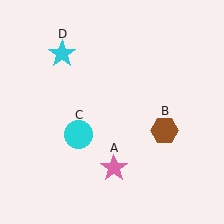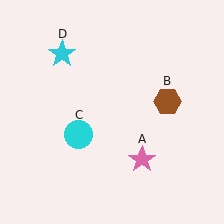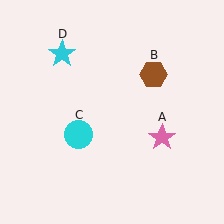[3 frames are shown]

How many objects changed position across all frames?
2 objects changed position: pink star (object A), brown hexagon (object B).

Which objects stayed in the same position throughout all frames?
Cyan circle (object C) and cyan star (object D) remained stationary.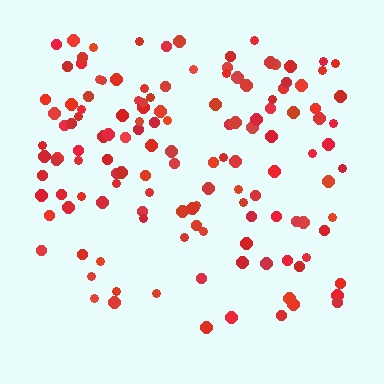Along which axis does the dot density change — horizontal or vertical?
Vertical.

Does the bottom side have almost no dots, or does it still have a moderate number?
Still a moderate number, just noticeably fewer than the top.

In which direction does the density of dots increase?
From bottom to top, with the top side densest.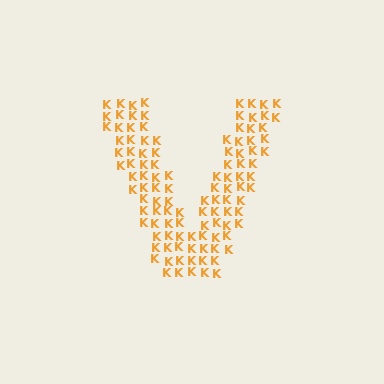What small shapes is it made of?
It is made of small letter K's.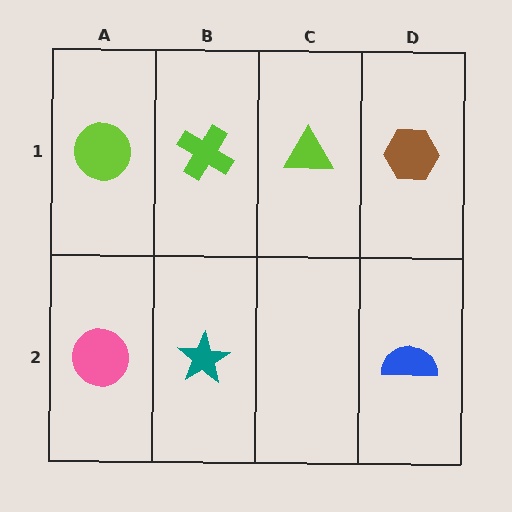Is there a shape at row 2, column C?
No, that cell is empty.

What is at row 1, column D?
A brown hexagon.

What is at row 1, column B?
A lime cross.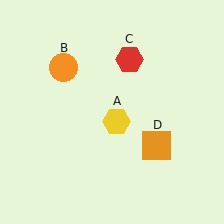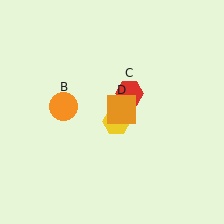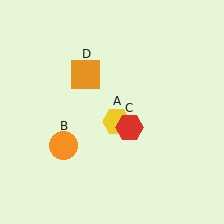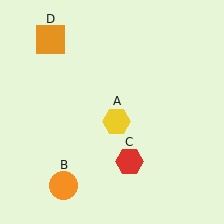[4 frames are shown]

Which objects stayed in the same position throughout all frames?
Yellow hexagon (object A) remained stationary.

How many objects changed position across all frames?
3 objects changed position: orange circle (object B), red hexagon (object C), orange square (object D).